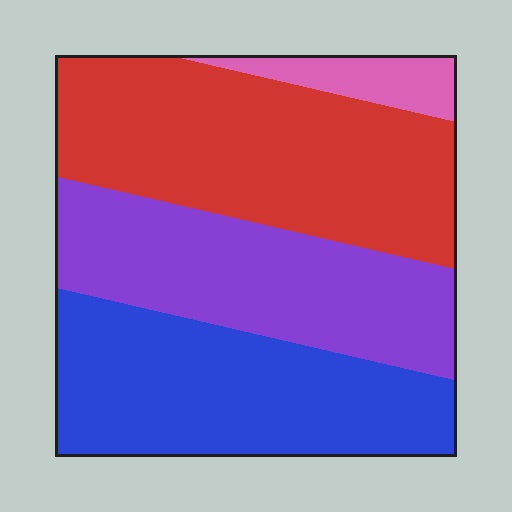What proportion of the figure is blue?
Blue takes up about one third (1/3) of the figure.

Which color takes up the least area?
Pink, at roughly 5%.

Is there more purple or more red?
Red.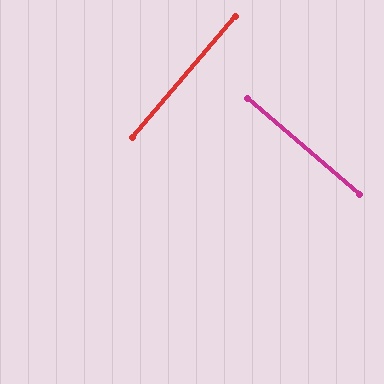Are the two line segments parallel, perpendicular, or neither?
Perpendicular — they meet at approximately 90°.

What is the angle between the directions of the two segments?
Approximately 90 degrees.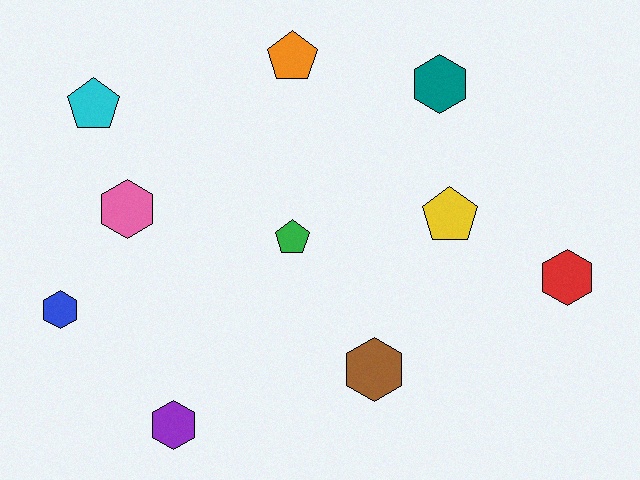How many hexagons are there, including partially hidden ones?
There are 6 hexagons.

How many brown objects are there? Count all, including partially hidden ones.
There is 1 brown object.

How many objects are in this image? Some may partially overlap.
There are 10 objects.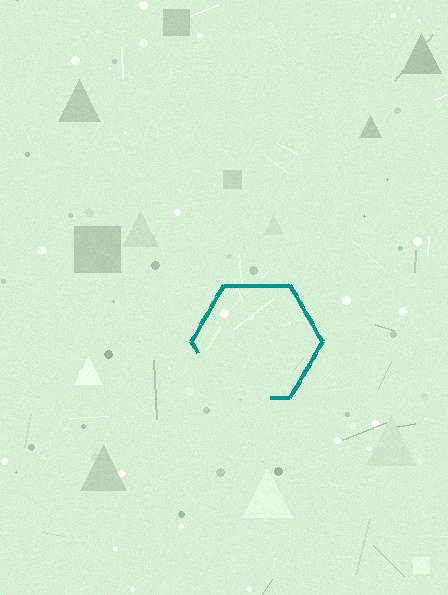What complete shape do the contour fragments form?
The contour fragments form a hexagon.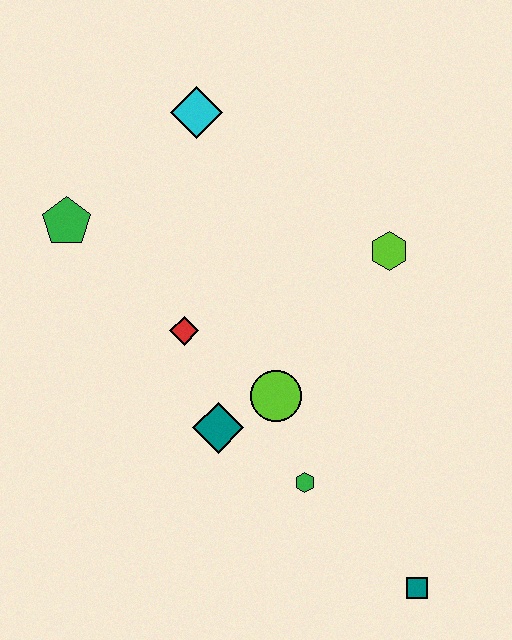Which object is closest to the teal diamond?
The lime circle is closest to the teal diamond.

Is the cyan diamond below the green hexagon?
No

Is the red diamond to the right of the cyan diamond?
No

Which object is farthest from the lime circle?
The cyan diamond is farthest from the lime circle.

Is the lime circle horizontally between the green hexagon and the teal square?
No